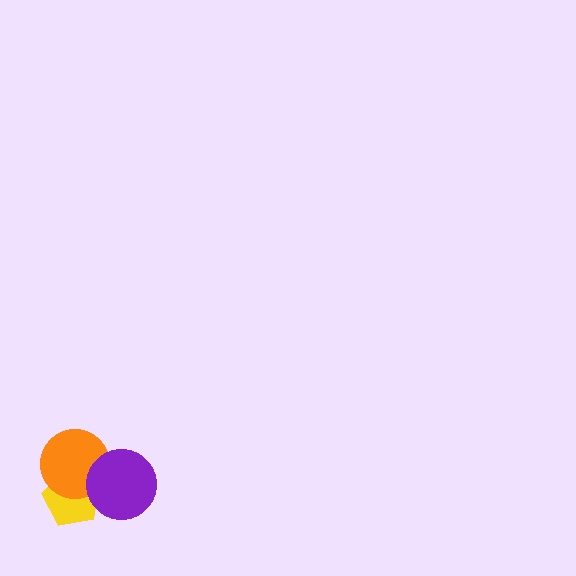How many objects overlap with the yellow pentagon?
2 objects overlap with the yellow pentagon.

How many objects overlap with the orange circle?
2 objects overlap with the orange circle.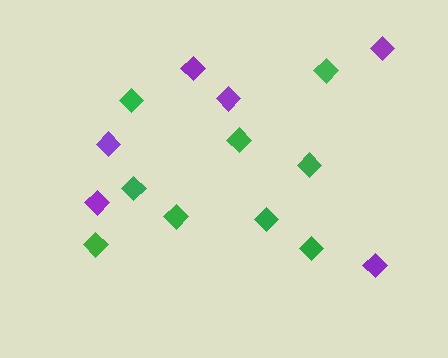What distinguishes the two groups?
There are 2 groups: one group of green diamonds (9) and one group of purple diamonds (6).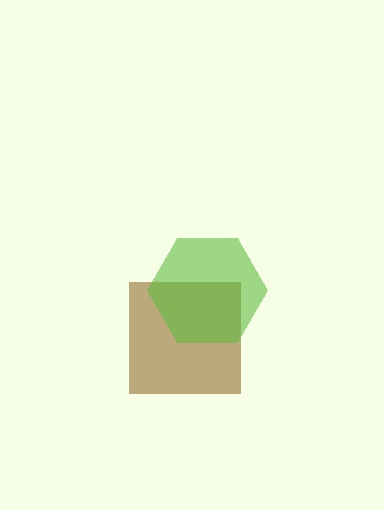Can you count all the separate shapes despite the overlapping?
Yes, there are 2 separate shapes.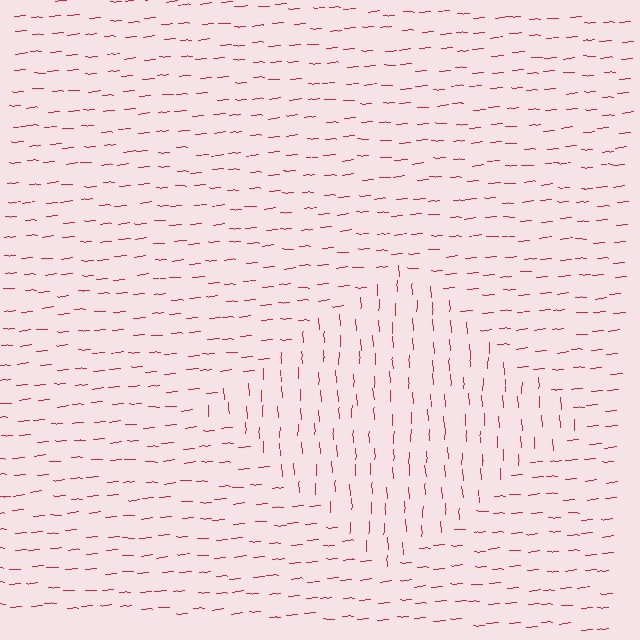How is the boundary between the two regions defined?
The boundary is defined purely by a change in line orientation (approximately 88 degrees difference). All lines are the same color and thickness.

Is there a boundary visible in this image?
Yes, there is a texture boundary formed by a change in line orientation.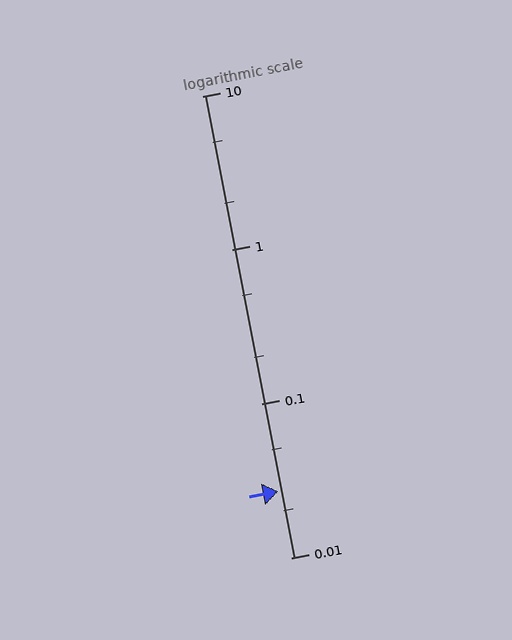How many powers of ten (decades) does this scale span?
The scale spans 3 decades, from 0.01 to 10.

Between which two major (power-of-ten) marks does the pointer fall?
The pointer is between 0.01 and 0.1.